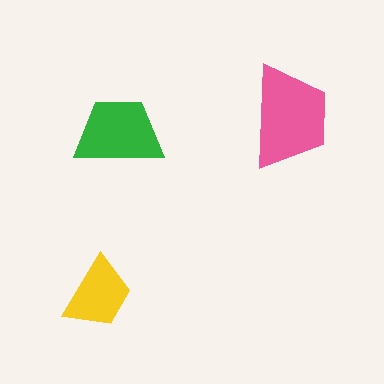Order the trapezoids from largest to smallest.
the pink one, the green one, the yellow one.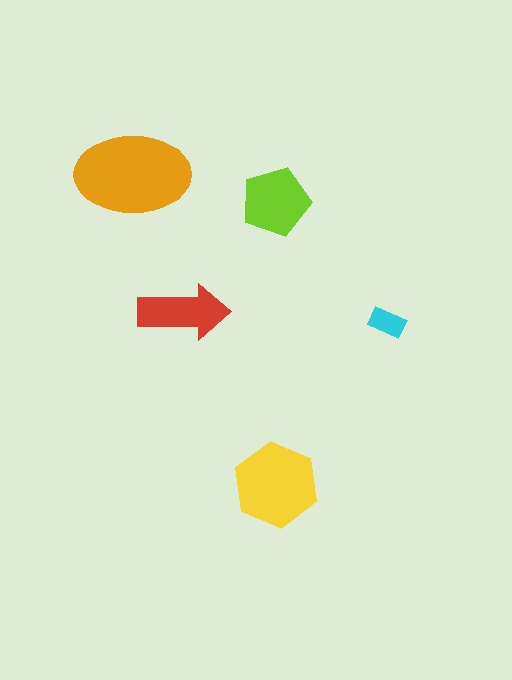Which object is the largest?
The orange ellipse.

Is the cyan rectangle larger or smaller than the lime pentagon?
Smaller.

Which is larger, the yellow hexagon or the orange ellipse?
The orange ellipse.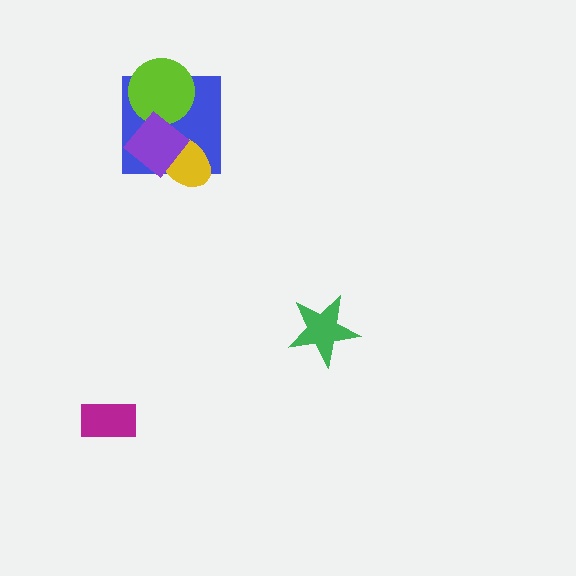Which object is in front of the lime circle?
The purple diamond is in front of the lime circle.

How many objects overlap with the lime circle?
2 objects overlap with the lime circle.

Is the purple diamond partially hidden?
No, no other shape covers it.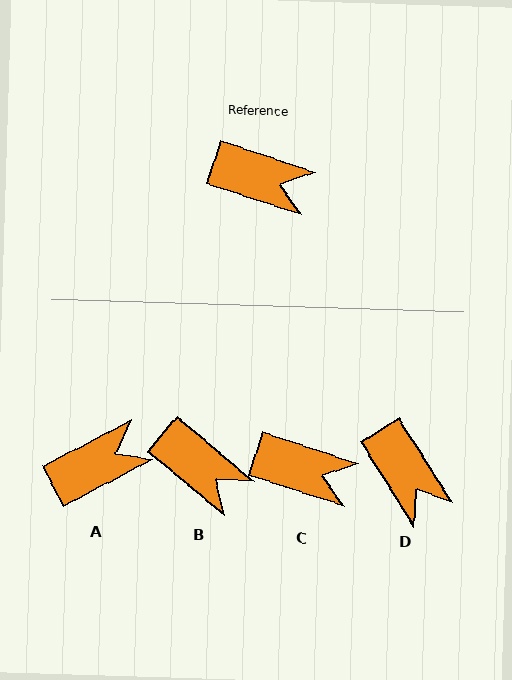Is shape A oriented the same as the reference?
No, it is off by about 46 degrees.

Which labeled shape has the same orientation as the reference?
C.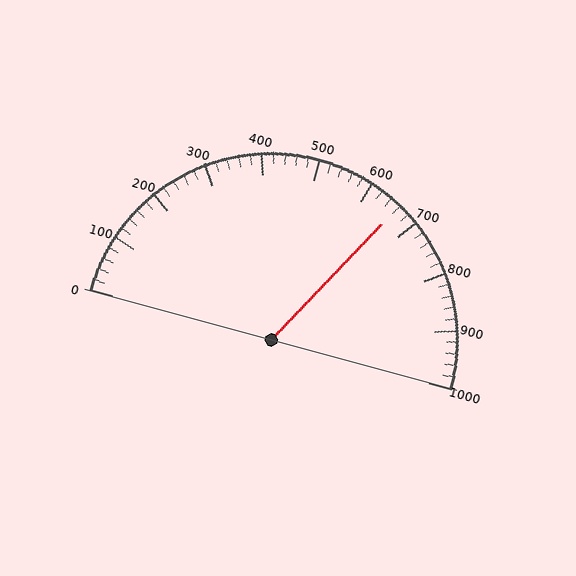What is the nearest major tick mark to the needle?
The nearest major tick mark is 700.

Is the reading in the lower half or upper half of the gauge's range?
The reading is in the upper half of the range (0 to 1000).